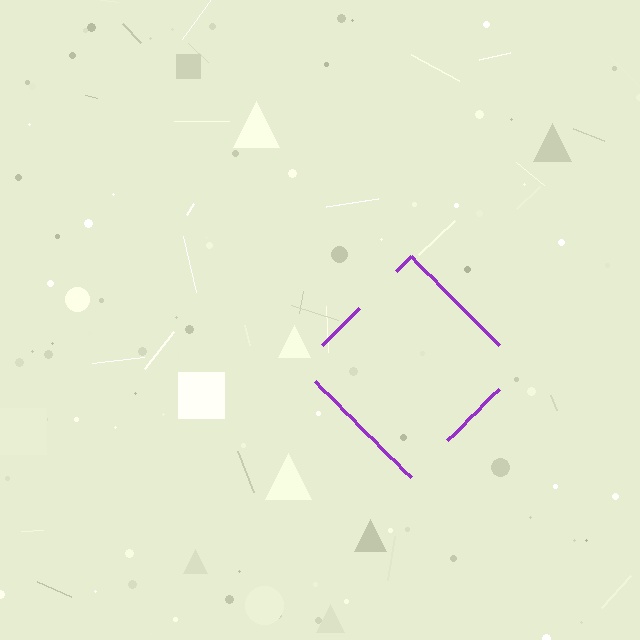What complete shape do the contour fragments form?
The contour fragments form a diamond.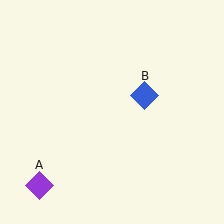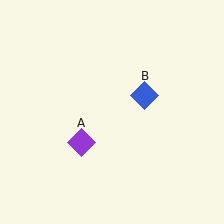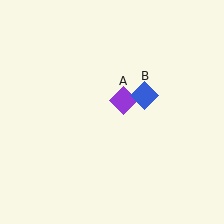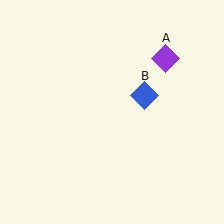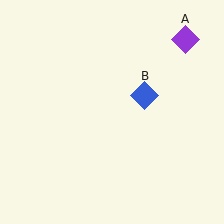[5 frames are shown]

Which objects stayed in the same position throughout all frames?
Blue diamond (object B) remained stationary.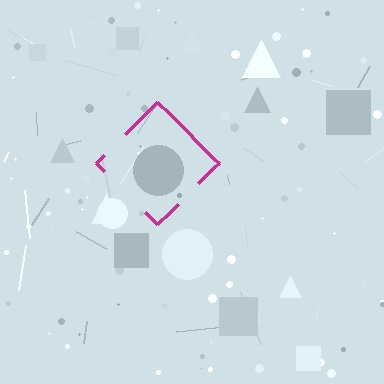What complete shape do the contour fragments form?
The contour fragments form a diamond.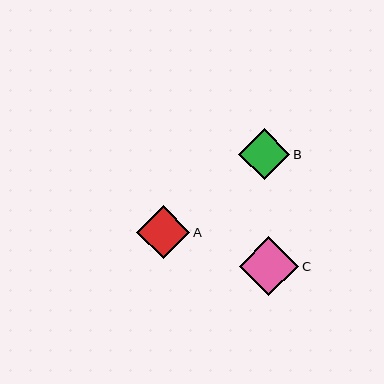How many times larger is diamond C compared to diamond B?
Diamond C is approximately 1.2 times the size of diamond B.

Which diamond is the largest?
Diamond C is the largest with a size of approximately 59 pixels.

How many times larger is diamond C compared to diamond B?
Diamond C is approximately 1.2 times the size of diamond B.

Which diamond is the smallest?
Diamond B is the smallest with a size of approximately 51 pixels.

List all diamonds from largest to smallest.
From largest to smallest: C, A, B.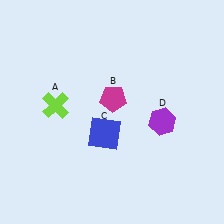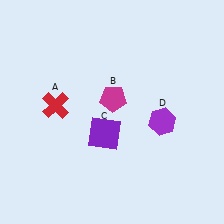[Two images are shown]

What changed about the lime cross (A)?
In Image 1, A is lime. In Image 2, it changed to red.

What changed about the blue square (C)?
In Image 1, C is blue. In Image 2, it changed to purple.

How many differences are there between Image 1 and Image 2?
There are 2 differences between the two images.